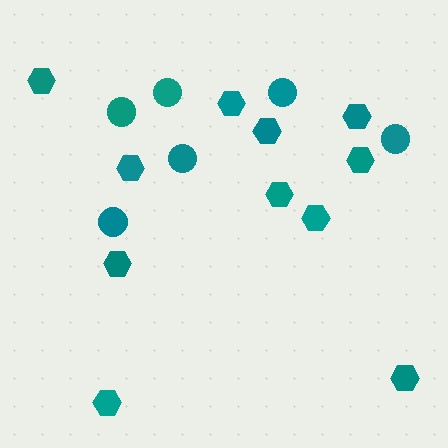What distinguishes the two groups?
There are 2 groups: one group of circles (6) and one group of hexagons (11).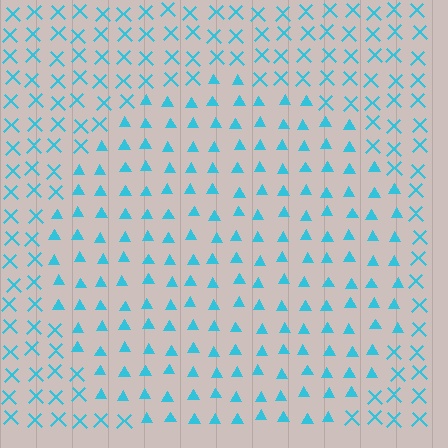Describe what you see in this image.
The image is filled with small cyan elements arranged in a uniform grid. A circle-shaped region contains triangles, while the surrounding area contains X marks. The boundary is defined purely by the change in element shape.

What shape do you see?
I see a circle.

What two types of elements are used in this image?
The image uses triangles inside the circle region and X marks outside it.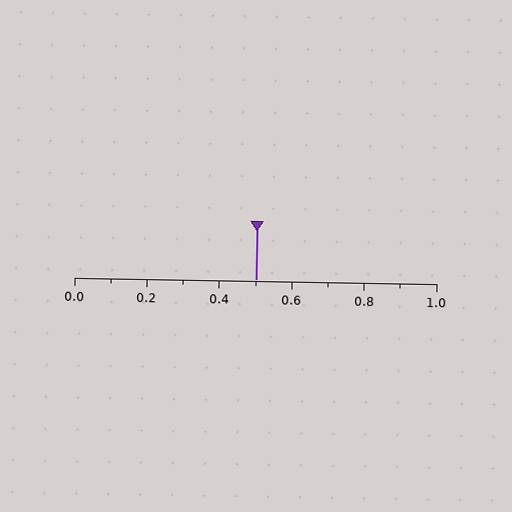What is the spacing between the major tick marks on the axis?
The major ticks are spaced 0.2 apart.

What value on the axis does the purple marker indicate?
The marker indicates approximately 0.5.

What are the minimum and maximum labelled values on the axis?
The axis runs from 0.0 to 1.0.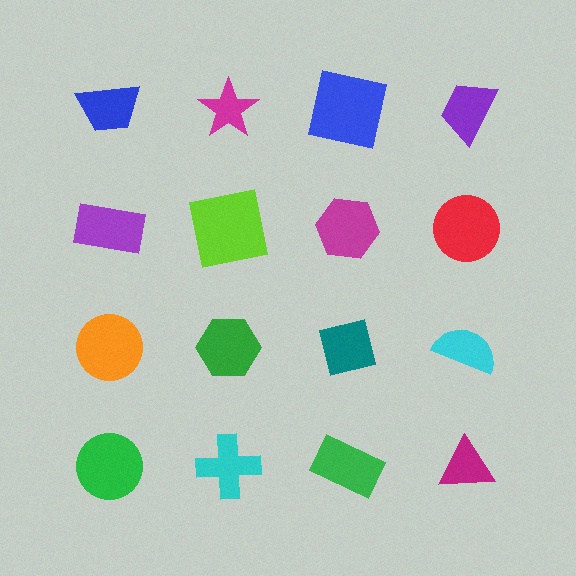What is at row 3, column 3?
A teal square.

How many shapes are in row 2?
4 shapes.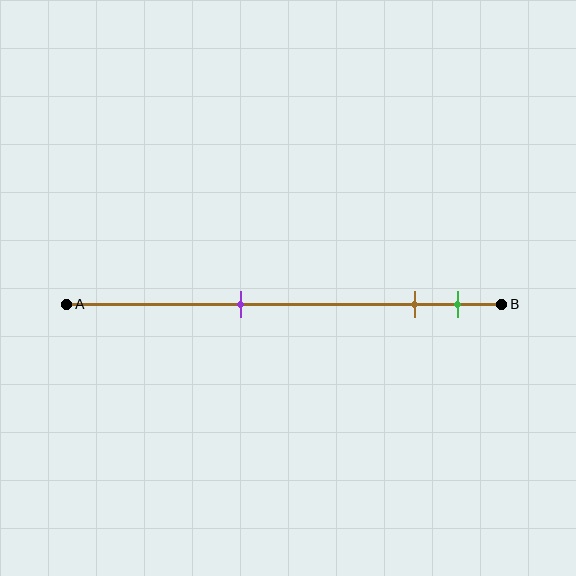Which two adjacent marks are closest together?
The brown and green marks are the closest adjacent pair.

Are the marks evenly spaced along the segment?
No, the marks are not evenly spaced.